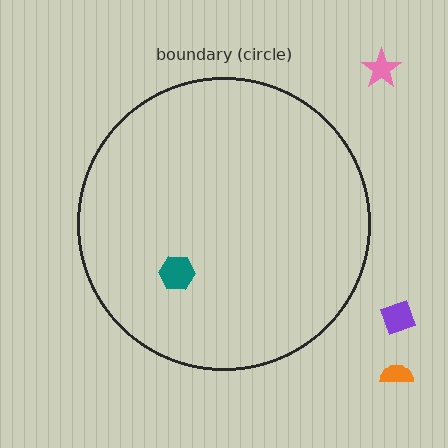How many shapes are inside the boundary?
1 inside, 3 outside.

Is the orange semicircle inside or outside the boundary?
Outside.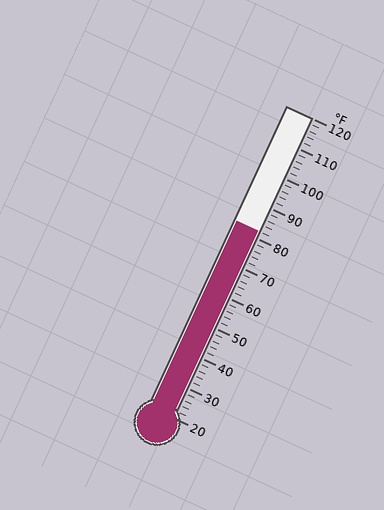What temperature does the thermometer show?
The thermometer shows approximately 82°F.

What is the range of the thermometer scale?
The thermometer scale ranges from 20°F to 120°F.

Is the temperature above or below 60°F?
The temperature is above 60°F.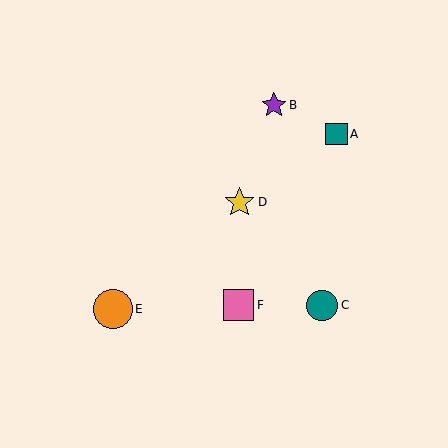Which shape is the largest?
The orange circle (labeled E) is the largest.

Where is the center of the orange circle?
The center of the orange circle is at (113, 309).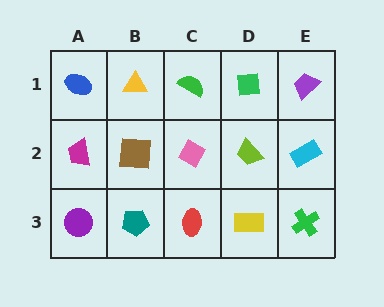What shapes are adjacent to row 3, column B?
A brown square (row 2, column B), a purple circle (row 3, column A), a red ellipse (row 3, column C).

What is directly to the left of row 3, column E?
A yellow rectangle.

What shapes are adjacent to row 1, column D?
A lime trapezoid (row 2, column D), a green semicircle (row 1, column C), a purple trapezoid (row 1, column E).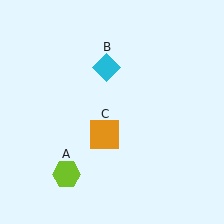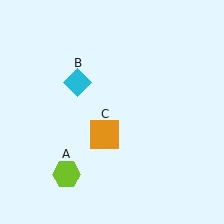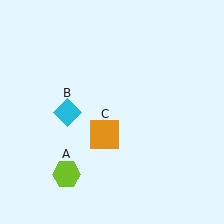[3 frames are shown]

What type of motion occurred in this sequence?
The cyan diamond (object B) rotated counterclockwise around the center of the scene.